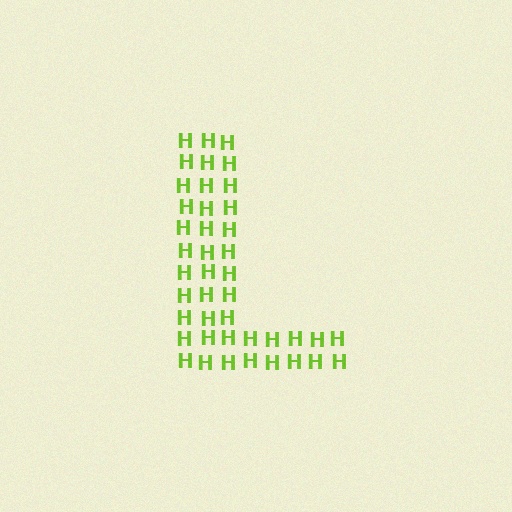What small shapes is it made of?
It is made of small letter H's.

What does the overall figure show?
The overall figure shows the letter L.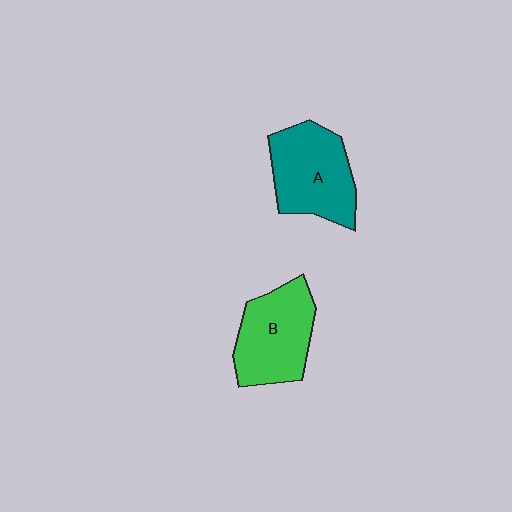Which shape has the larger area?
Shape A (teal).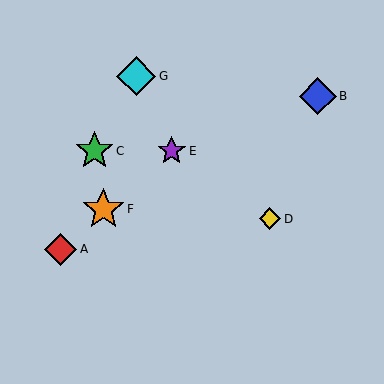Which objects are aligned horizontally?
Objects C, E are aligned horizontally.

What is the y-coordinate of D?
Object D is at y≈219.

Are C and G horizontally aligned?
No, C is at y≈151 and G is at y≈76.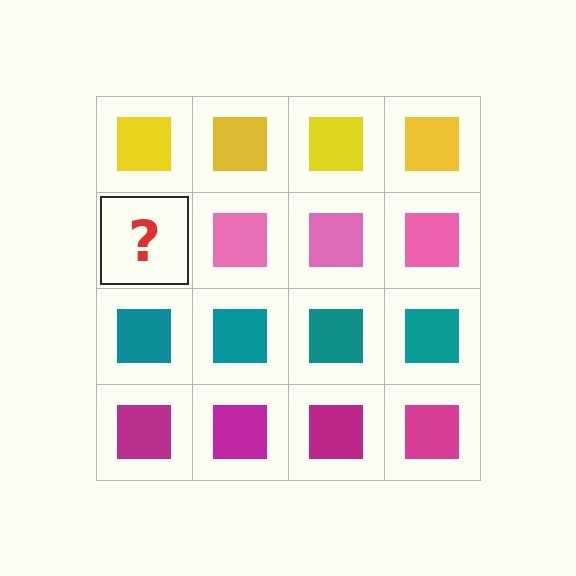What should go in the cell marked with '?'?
The missing cell should contain a pink square.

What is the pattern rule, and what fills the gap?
The rule is that each row has a consistent color. The gap should be filled with a pink square.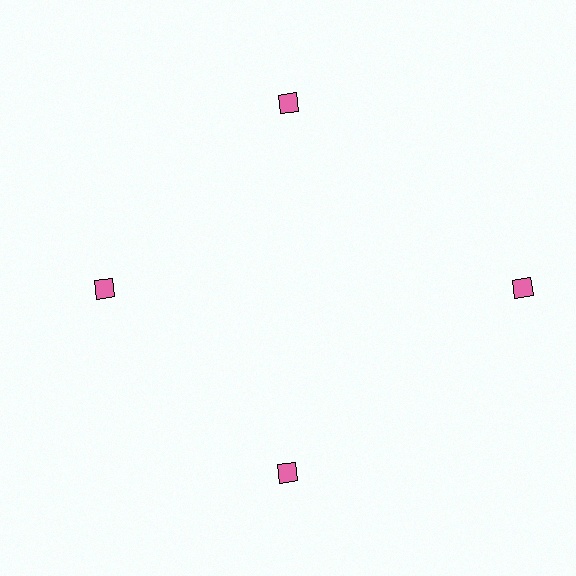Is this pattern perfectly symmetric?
No. The 4 pink diamonds are arranged in a ring, but one element near the 3 o'clock position is pushed outward from the center, breaking the 4-fold rotational symmetry.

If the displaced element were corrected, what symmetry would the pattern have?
It would have 4-fold rotational symmetry — the pattern would map onto itself every 90 degrees.